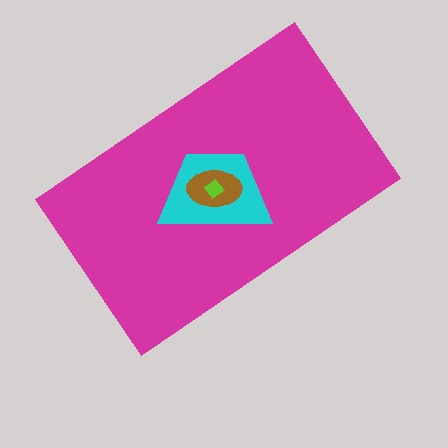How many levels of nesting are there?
4.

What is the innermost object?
The lime diamond.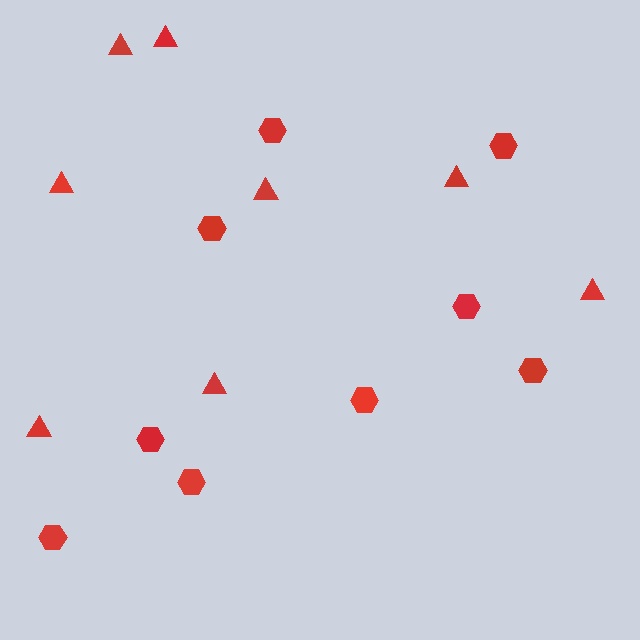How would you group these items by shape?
There are 2 groups: one group of hexagons (9) and one group of triangles (8).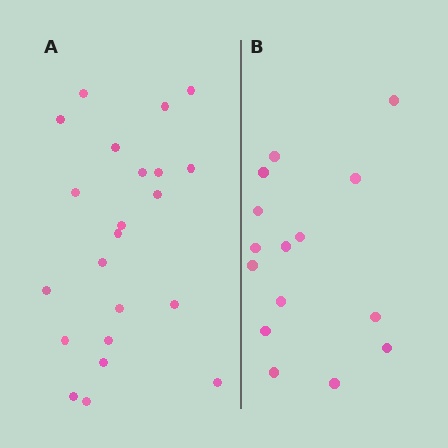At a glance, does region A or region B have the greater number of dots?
Region A (the left region) has more dots.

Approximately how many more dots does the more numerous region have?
Region A has roughly 8 or so more dots than region B.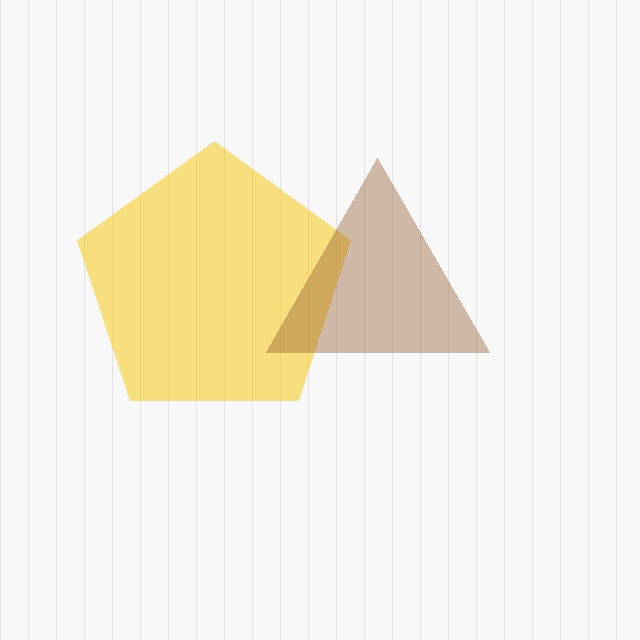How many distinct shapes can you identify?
There are 2 distinct shapes: a yellow pentagon, a brown triangle.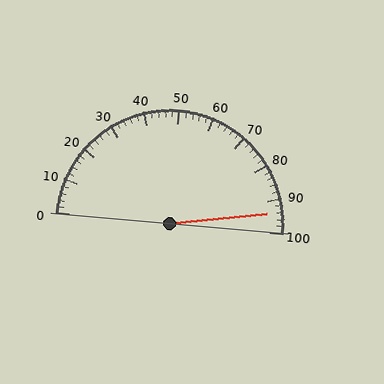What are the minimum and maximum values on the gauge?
The gauge ranges from 0 to 100.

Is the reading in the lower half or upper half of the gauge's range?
The reading is in the upper half of the range (0 to 100).